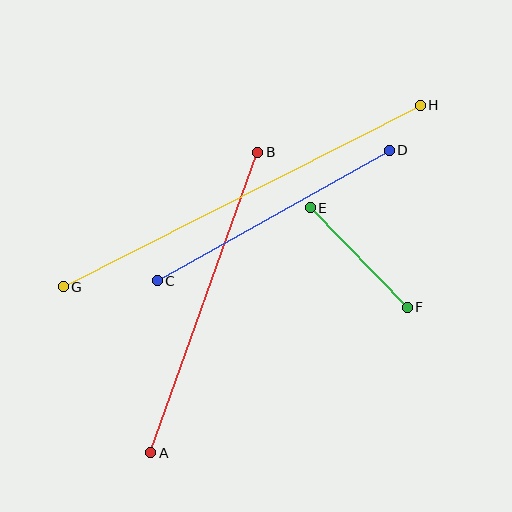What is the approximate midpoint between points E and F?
The midpoint is at approximately (359, 258) pixels.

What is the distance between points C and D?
The distance is approximately 266 pixels.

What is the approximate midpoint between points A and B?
The midpoint is at approximately (204, 303) pixels.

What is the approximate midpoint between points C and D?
The midpoint is at approximately (273, 215) pixels.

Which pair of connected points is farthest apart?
Points G and H are farthest apart.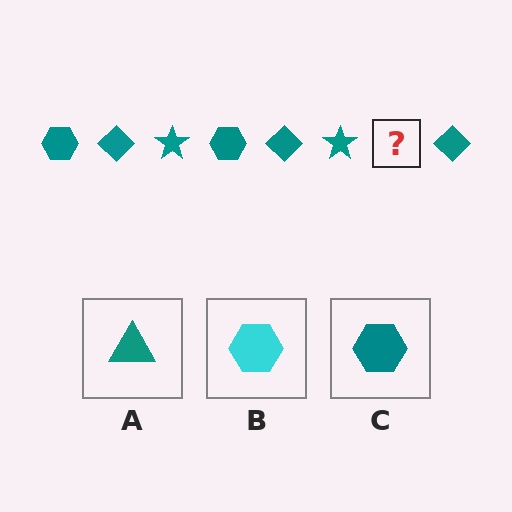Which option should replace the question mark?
Option C.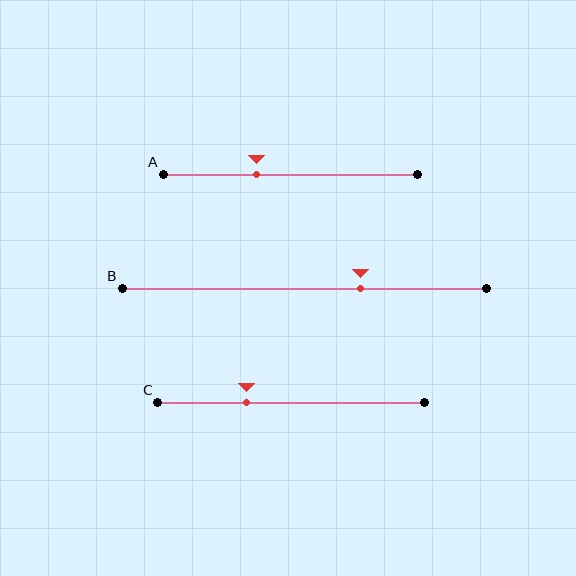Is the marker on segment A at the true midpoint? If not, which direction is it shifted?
No, the marker on segment A is shifted to the left by about 13% of the segment length.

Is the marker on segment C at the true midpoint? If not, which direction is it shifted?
No, the marker on segment C is shifted to the left by about 17% of the segment length.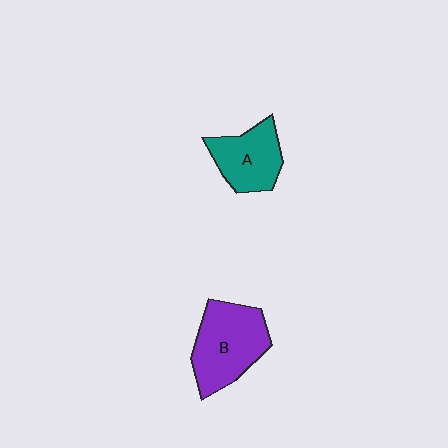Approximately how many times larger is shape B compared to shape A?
Approximately 1.3 times.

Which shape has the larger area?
Shape B (purple).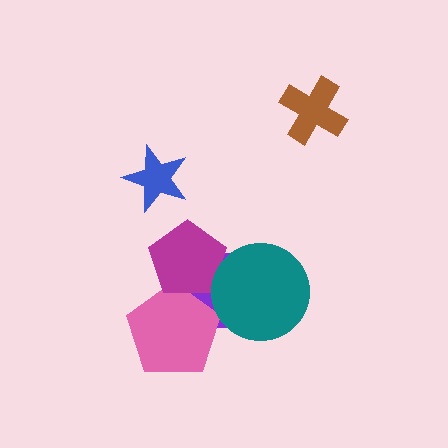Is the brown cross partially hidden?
No, no other shape covers it.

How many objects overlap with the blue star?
0 objects overlap with the blue star.